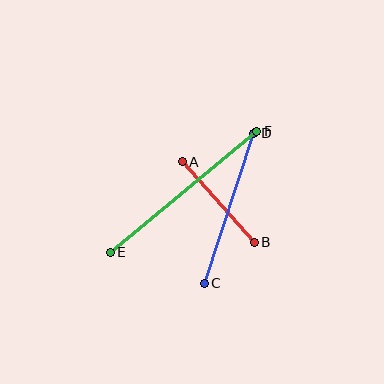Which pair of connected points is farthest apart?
Points E and F are farthest apart.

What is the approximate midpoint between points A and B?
The midpoint is at approximately (218, 202) pixels.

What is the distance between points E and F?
The distance is approximately 190 pixels.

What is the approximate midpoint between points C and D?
The midpoint is at approximately (229, 208) pixels.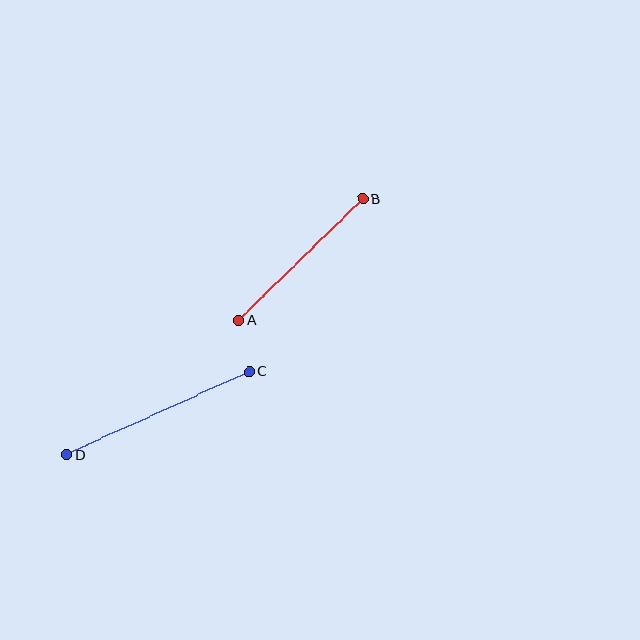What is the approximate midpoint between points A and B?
The midpoint is at approximately (301, 260) pixels.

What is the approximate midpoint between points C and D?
The midpoint is at approximately (158, 413) pixels.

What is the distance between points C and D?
The distance is approximately 201 pixels.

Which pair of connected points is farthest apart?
Points C and D are farthest apart.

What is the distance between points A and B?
The distance is approximately 173 pixels.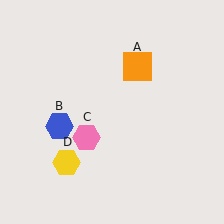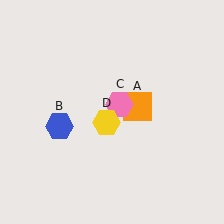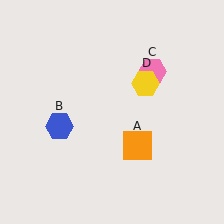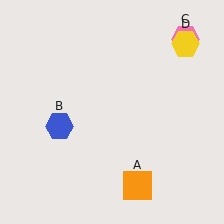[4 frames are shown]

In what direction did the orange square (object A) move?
The orange square (object A) moved down.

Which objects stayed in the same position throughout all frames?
Blue hexagon (object B) remained stationary.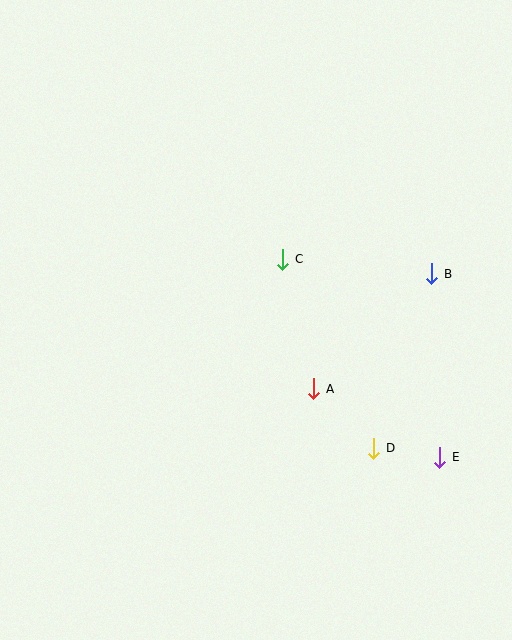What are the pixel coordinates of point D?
Point D is at (374, 448).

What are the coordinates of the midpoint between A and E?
The midpoint between A and E is at (377, 423).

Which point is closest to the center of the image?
Point C at (283, 259) is closest to the center.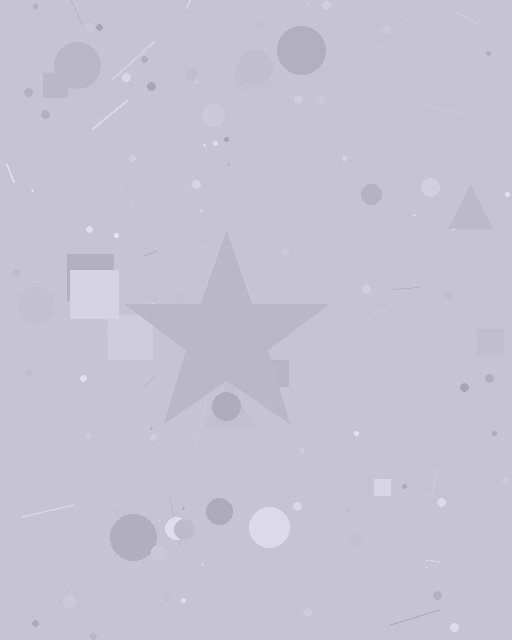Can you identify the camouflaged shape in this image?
The camouflaged shape is a star.